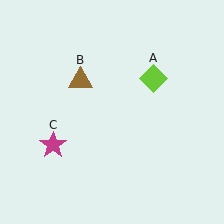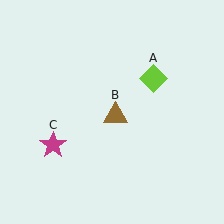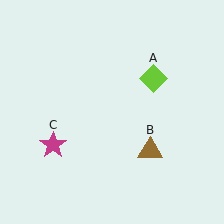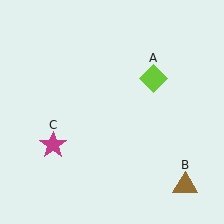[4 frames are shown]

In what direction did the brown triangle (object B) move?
The brown triangle (object B) moved down and to the right.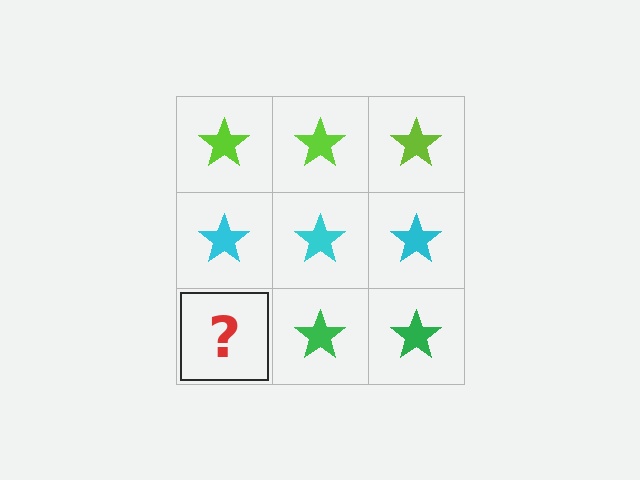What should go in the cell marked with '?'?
The missing cell should contain a green star.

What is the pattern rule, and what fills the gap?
The rule is that each row has a consistent color. The gap should be filled with a green star.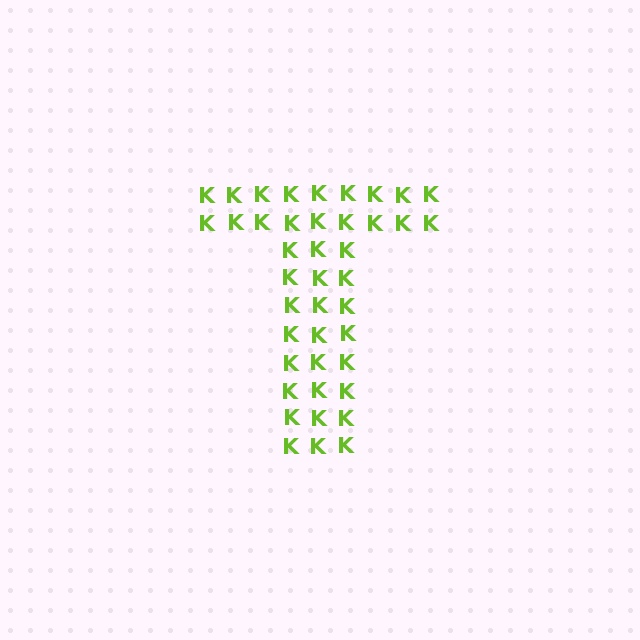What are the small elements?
The small elements are letter K's.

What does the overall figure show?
The overall figure shows the letter T.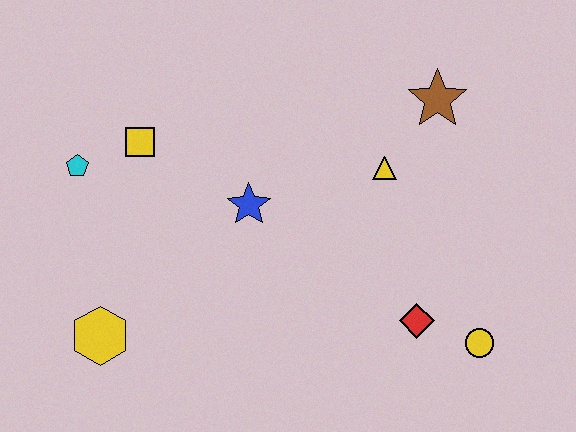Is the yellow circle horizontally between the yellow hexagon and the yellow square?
No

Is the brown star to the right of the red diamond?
Yes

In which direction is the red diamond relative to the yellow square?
The red diamond is to the right of the yellow square.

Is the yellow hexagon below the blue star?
Yes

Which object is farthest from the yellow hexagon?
The brown star is farthest from the yellow hexagon.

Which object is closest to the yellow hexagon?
The cyan pentagon is closest to the yellow hexagon.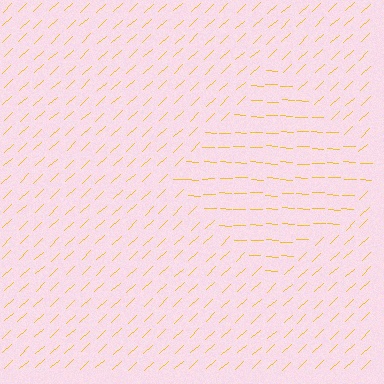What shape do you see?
I see a diamond.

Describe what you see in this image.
The image is filled with small yellow line segments. A diamond region in the image has lines oriented differently from the surrounding lines, creating a visible texture boundary.